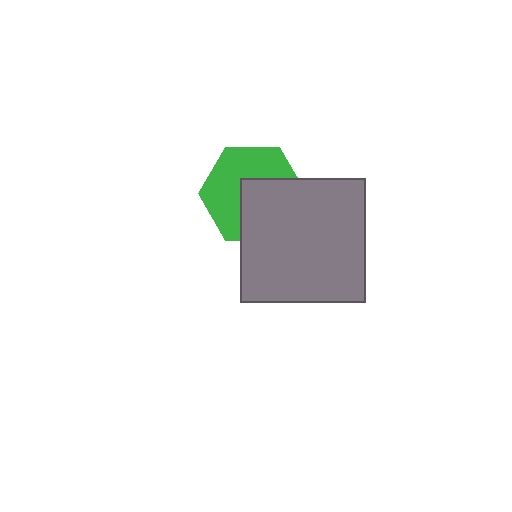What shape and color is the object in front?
The object in front is a gray square.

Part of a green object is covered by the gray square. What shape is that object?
It is a hexagon.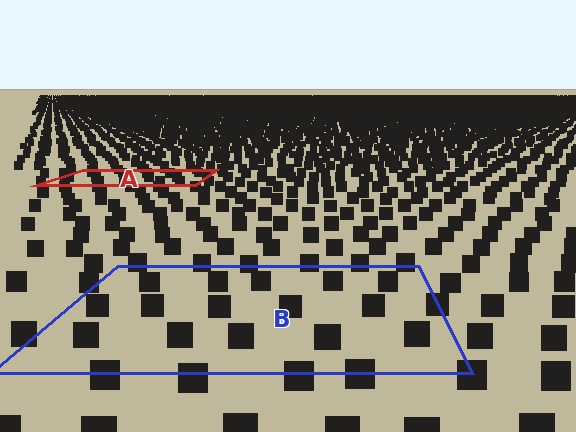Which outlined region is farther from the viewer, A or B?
Region A is farther from the viewer — the texture elements inside it appear smaller and more densely packed.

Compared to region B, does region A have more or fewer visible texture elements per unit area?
Region A has more texture elements per unit area — they are packed more densely because it is farther away.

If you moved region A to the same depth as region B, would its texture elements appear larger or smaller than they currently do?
They would appear larger. At a closer depth, the same texture elements are projected at a bigger on-screen size.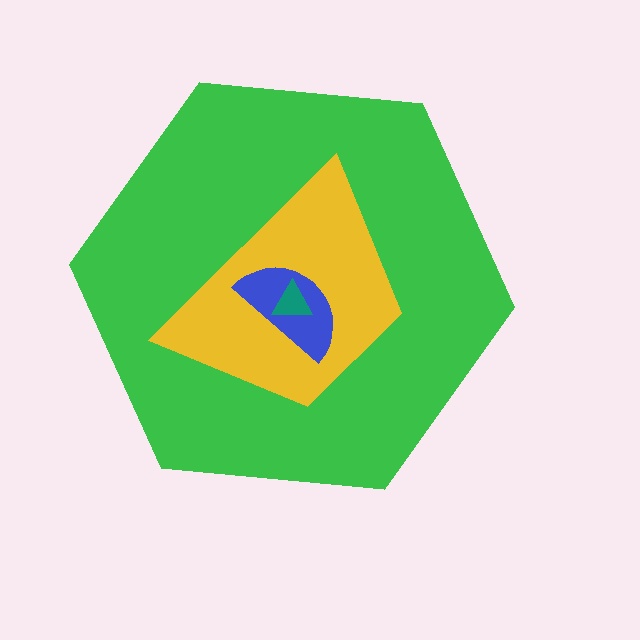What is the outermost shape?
The green hexagon.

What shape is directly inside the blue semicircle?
The teal triangle.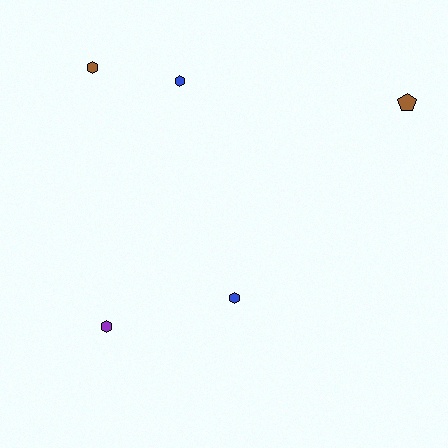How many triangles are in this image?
There are no triangles.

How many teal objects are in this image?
There are no teal objects.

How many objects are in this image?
There are 5 objects.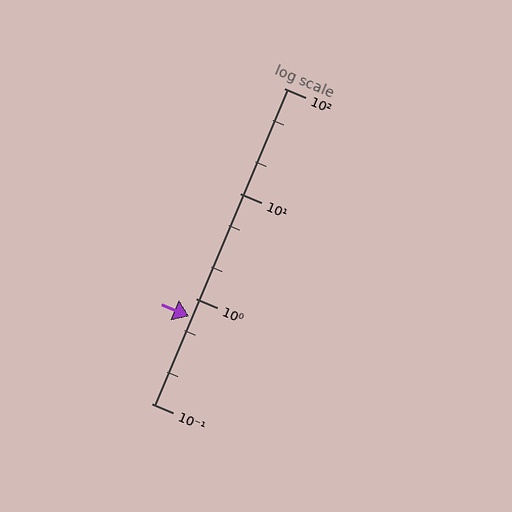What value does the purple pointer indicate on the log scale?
The pointer indicates approximately 0.67.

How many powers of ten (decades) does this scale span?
The scale spans 3 decades, from 0.1 to 100.